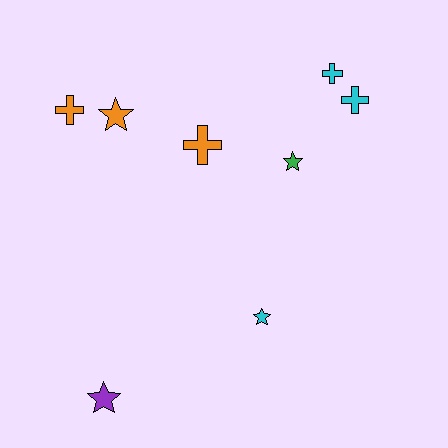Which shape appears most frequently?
Star, with 4 objects.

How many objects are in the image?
There are 8 objects.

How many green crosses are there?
There are no green crosses.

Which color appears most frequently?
Cyan, with 3 objects.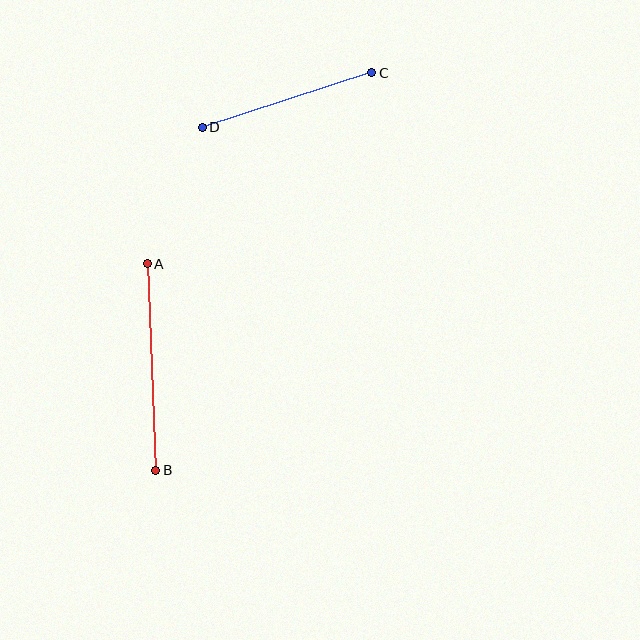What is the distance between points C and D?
The distance is approximately 178 pixels.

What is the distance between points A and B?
The distance is approximately 206 pixels.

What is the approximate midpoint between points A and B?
The midpoint is at approximately (152, 367) pixels.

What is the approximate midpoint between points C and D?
The midpoint is at approximately (287, 100) pixels.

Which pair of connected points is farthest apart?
Points A and B are farthest apart.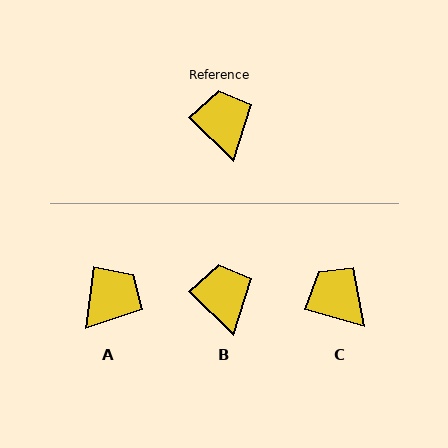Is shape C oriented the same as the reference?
No, it is off by about 28 degrees.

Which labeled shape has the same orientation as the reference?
B.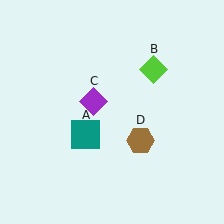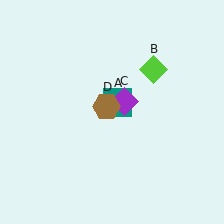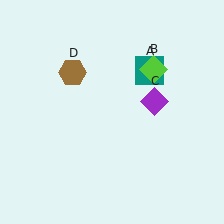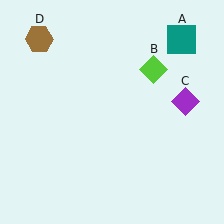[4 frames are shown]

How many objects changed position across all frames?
3 objects changed position: teal square (object A), purple diamond (object C), brown hexagon (object D).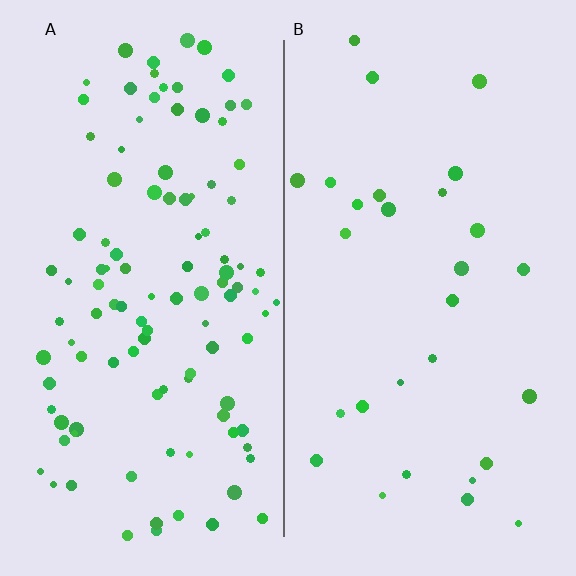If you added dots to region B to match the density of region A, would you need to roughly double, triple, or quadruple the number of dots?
Approximately quadruple.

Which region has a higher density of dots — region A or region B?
A (the left).